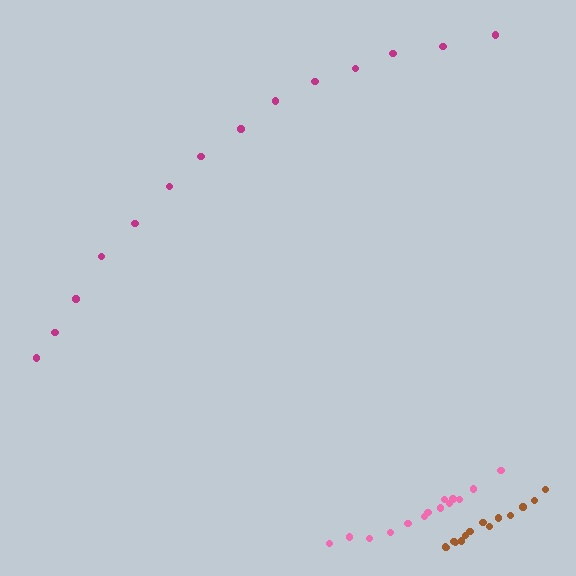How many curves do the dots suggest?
There are 3 distinct paths.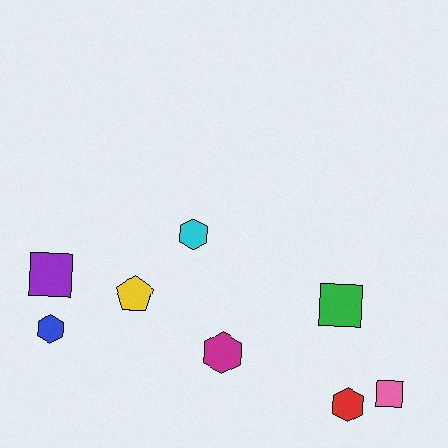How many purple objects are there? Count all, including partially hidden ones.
There is 1 purple object.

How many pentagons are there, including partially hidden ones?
There is 1 pentagon.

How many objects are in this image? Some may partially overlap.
There are 8 objects.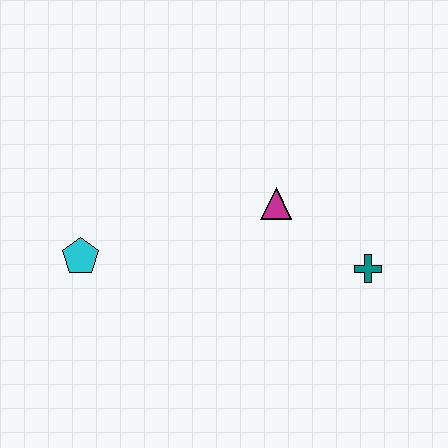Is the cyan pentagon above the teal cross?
Yes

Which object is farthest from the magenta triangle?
The cyan pentagon is farthest from the magenta triangle.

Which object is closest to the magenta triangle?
The teal cross is closest to the magenta triangle.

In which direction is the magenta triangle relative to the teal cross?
The magenta triangle is to the left of the teal cross.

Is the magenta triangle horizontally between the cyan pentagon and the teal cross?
Yes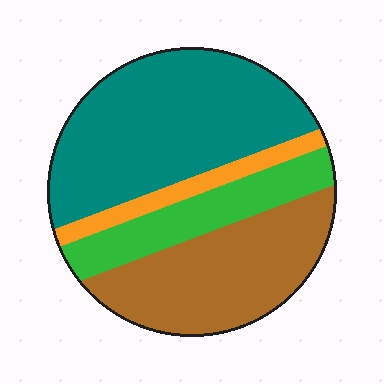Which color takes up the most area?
Teal, at roughly 45%.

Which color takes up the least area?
Orange, at roughly 10%.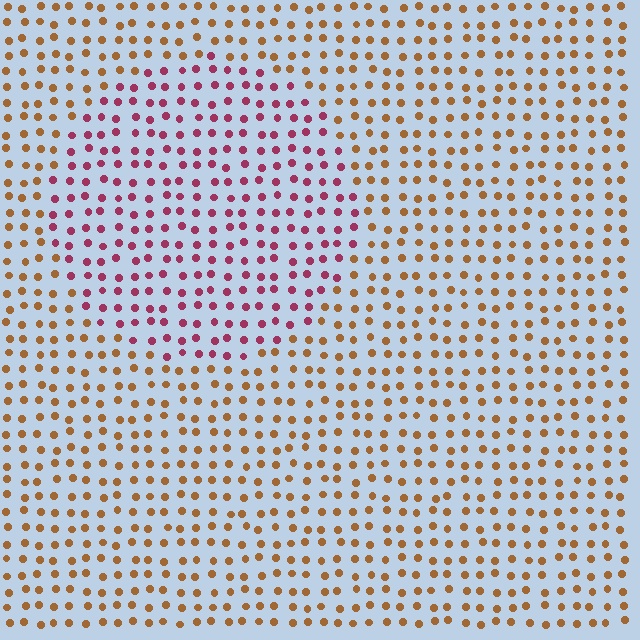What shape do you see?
I see a circle.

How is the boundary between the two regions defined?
The boundary is defined purely by a slight shift in hue (about 54 degrees). Spacing, size, and orientation are identical on both sides.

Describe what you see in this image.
The image is filled with small brown elements in a uniform arrangement. A circle-shaped region is visible where the elements are tinted to a slightly different hue, forming a subtle color boundary.